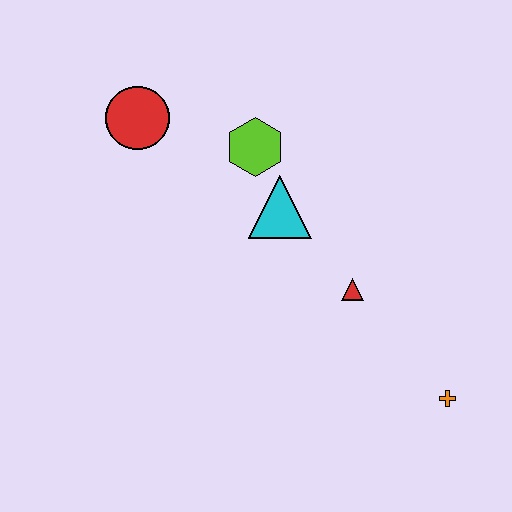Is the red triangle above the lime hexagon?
No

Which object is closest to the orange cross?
The red triangle is closest to the orange cross.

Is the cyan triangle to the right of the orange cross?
No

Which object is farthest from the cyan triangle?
The orange cross is farthest from the cyan triangle.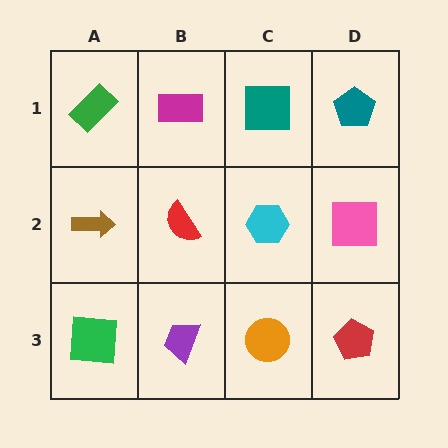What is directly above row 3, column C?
A cyan hexagon.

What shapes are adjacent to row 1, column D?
A pink square (row 2, column D), a teal square (row 1, column C).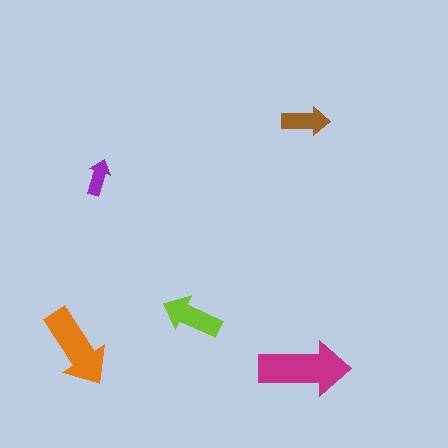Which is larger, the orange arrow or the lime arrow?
The orange one.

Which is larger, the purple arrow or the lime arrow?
The lime one.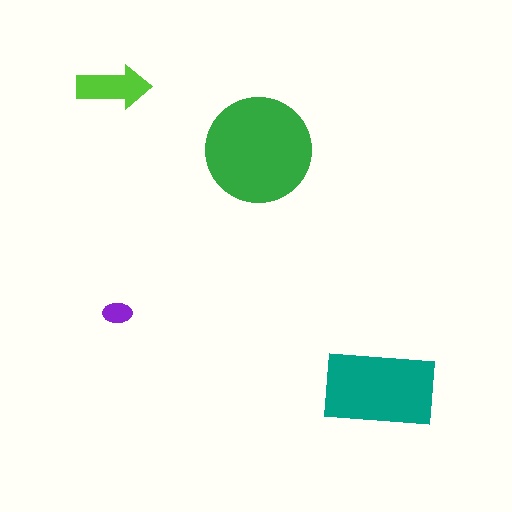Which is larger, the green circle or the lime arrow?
The green circle.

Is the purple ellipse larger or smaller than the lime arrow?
Smaller.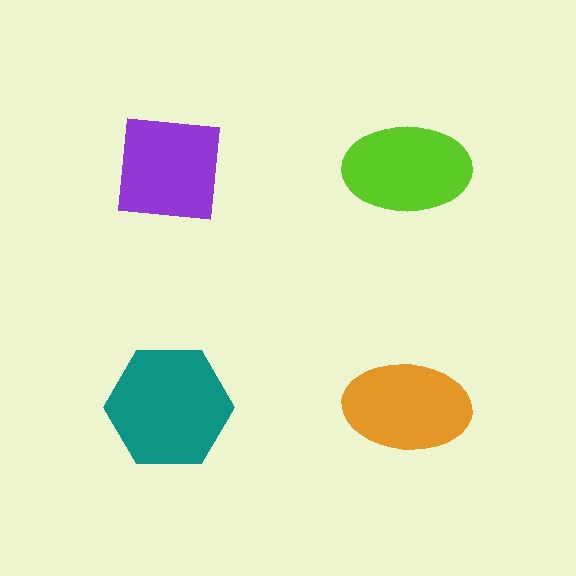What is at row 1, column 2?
A lime ellipse.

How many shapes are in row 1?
2 shapes.